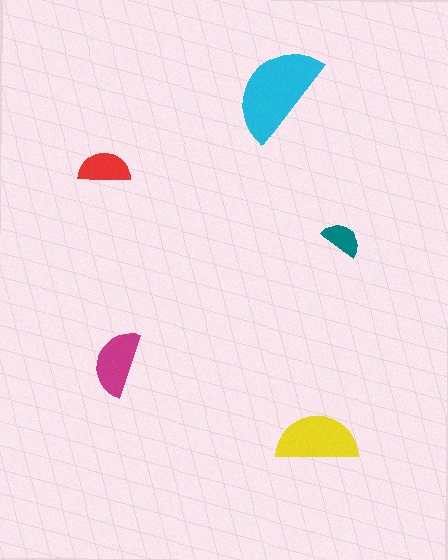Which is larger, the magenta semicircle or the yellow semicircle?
The yellow one.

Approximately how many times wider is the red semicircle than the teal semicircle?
About 1.5 times wider.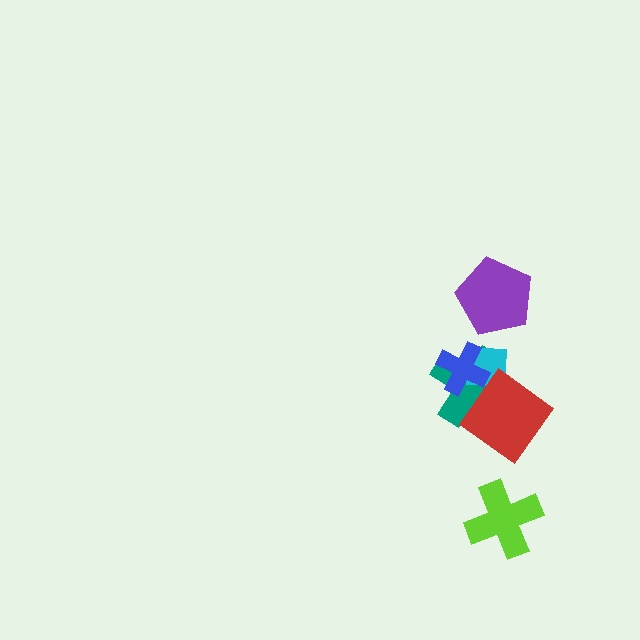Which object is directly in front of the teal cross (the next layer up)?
The cyan square is directly in front of the teal cross.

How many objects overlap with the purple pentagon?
0 objects overlap with the purple pentagon.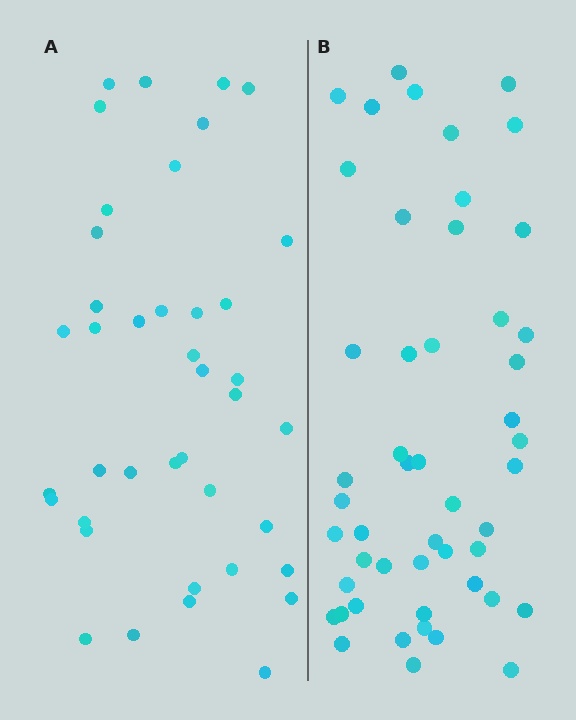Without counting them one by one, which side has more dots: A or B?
Region B (the right region) has more dots.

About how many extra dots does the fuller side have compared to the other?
Region B has roughly 10 or so more dots than region A.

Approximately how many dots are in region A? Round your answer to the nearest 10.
About 40 dots.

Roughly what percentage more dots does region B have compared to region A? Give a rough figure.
About 25% more.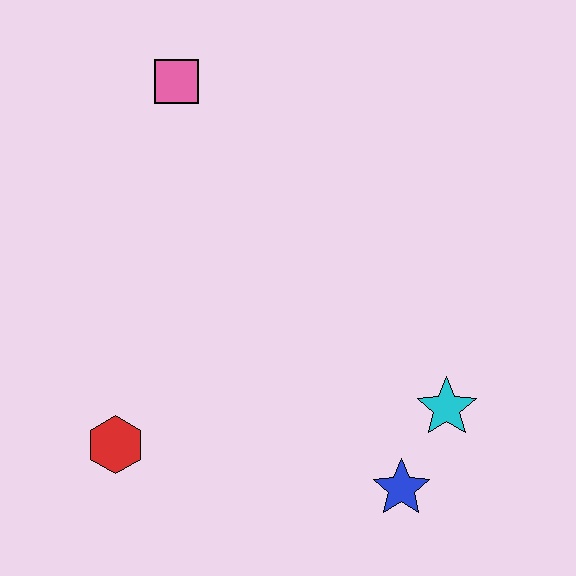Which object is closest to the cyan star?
The blue star is closest to the cyan star.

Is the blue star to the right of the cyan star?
No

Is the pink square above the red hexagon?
Yes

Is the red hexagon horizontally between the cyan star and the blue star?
No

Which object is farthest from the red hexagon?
The pink square is farthest from the red hexagon.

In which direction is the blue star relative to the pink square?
The blue star is below the pink square.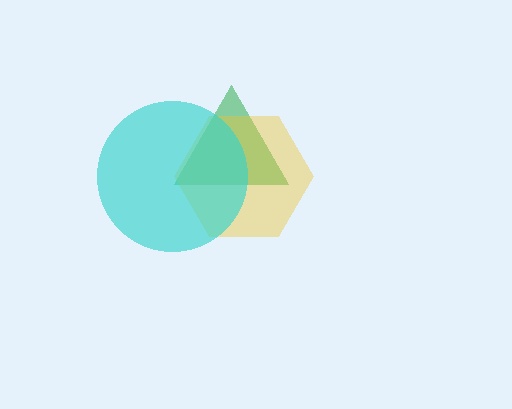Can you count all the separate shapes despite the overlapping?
Yes, there are 3 separate shapes.